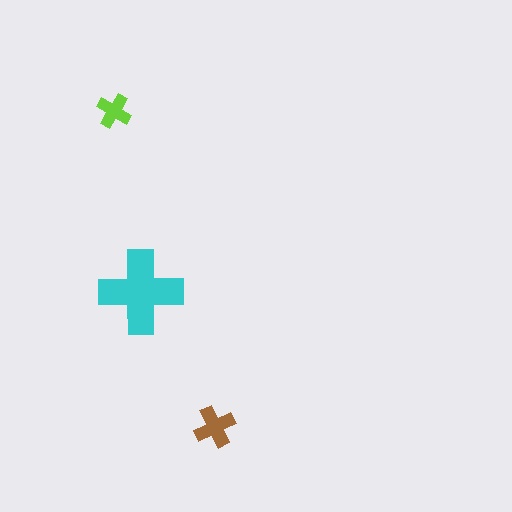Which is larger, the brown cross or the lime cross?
The brown one.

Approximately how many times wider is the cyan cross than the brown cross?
About 2 times wider.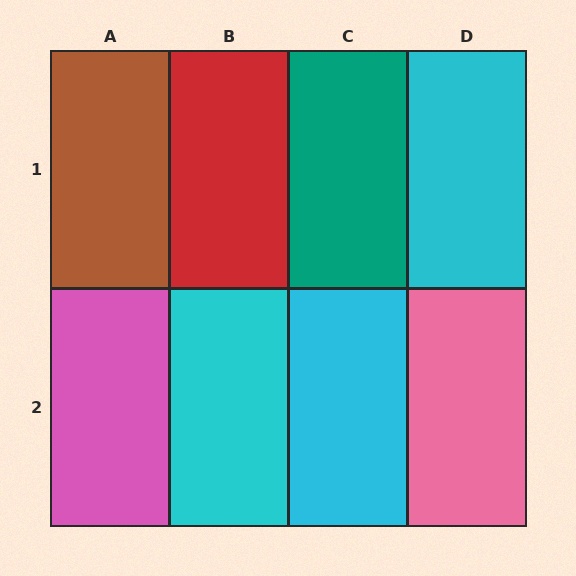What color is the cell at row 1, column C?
Teal.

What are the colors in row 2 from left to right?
Pink, cyan, cyan, pink.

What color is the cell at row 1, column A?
Brown.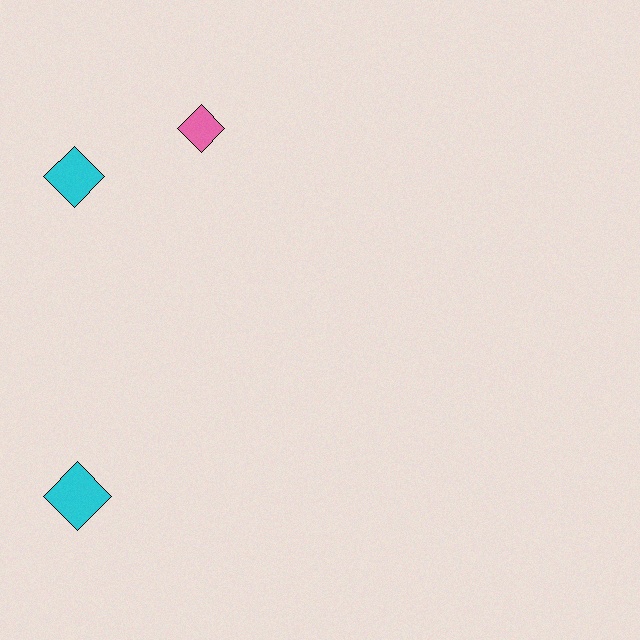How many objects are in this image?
There are 3 objects.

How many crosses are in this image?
There are no crosses.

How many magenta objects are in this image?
There are no magenta objects.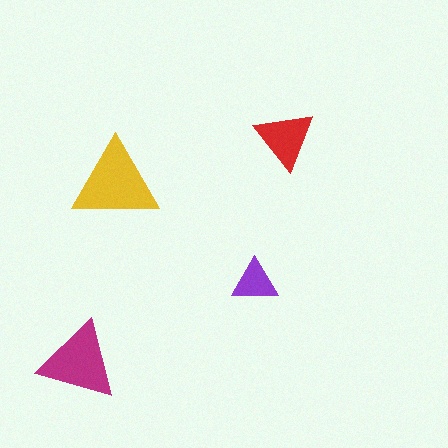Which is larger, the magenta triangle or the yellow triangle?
The yellow one.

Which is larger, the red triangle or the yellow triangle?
The yellow one.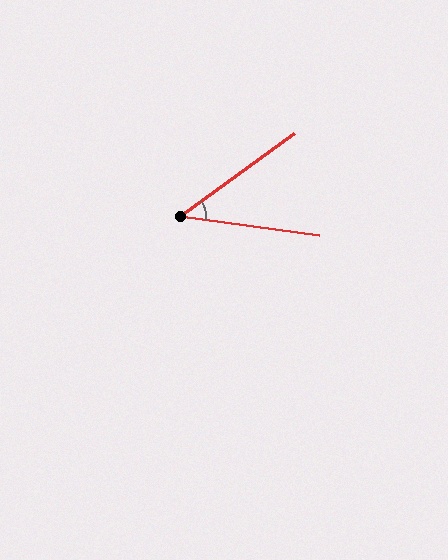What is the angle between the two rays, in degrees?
Approximately 44 degrees.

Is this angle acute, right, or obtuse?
It is acute.